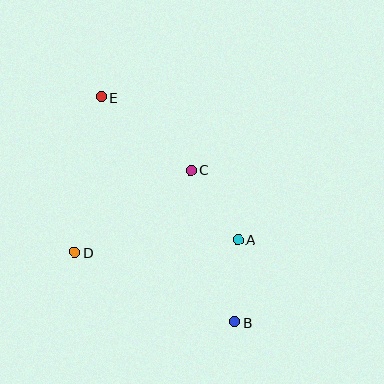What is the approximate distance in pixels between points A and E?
The distance between A and E is approximately 198 pixels.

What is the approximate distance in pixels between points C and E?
The distance between C and E is approximately 116 pixels.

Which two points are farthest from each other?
Points B and E are farthest from each other.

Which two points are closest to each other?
Points A and B are closest to each other.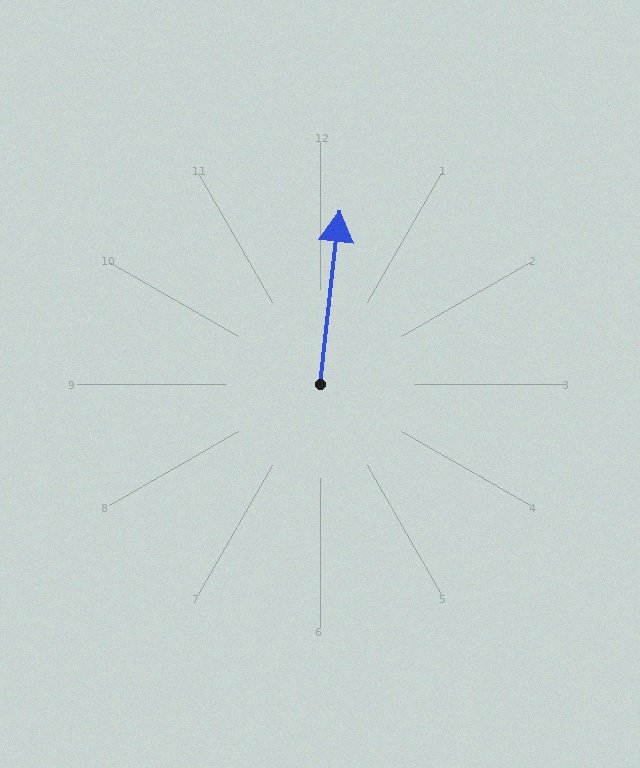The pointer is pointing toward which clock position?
Roughly 12 o'clock.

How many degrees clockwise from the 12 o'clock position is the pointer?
Approximately 6 degrees.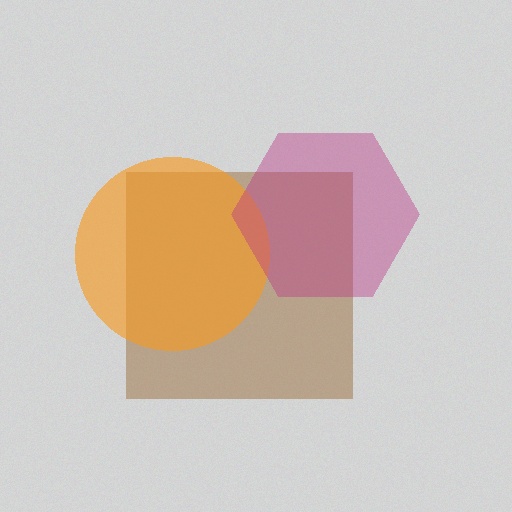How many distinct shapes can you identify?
There are 3 distinct shapes: a brown square, an orange circle, a magenta hexagon.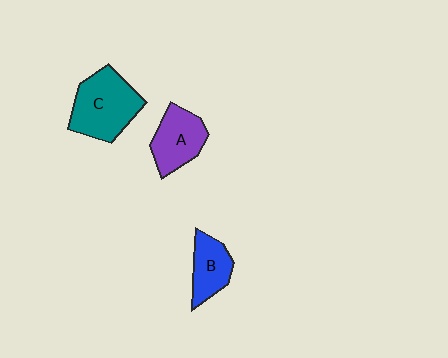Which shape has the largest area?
Shape C (teal).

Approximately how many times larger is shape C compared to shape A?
Approximately 1.4 times.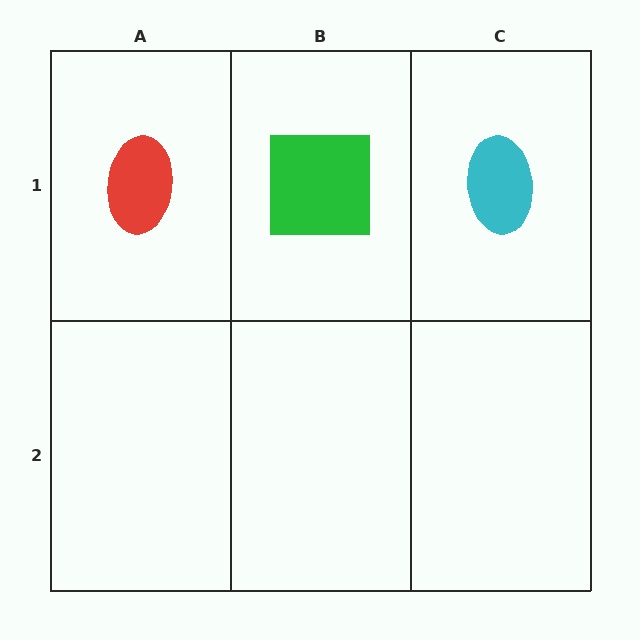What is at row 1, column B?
A green square.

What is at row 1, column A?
A red ellipse.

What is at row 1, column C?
A cyan ellipse.